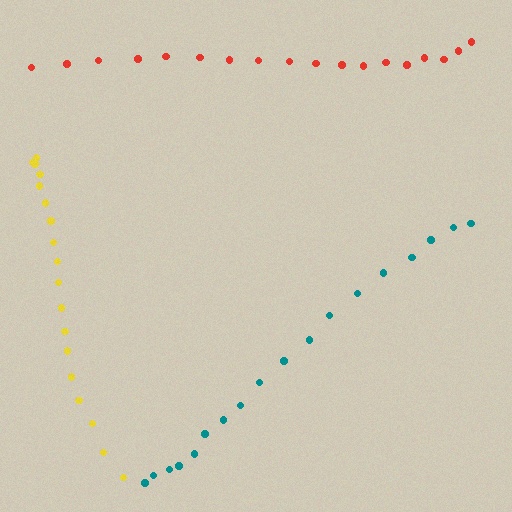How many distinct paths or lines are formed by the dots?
There are 3 distinct paths.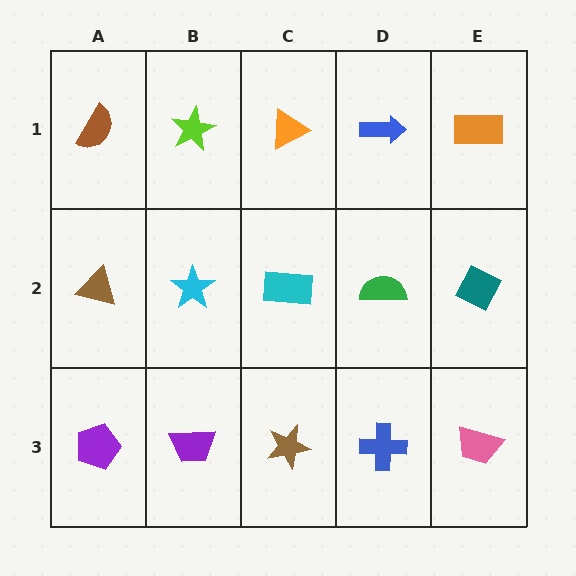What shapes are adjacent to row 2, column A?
A brown semicircle (row 1, column A), a purple pentagon (row 3, column A), a cyan star (row 2, column B).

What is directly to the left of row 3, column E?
A blue cross.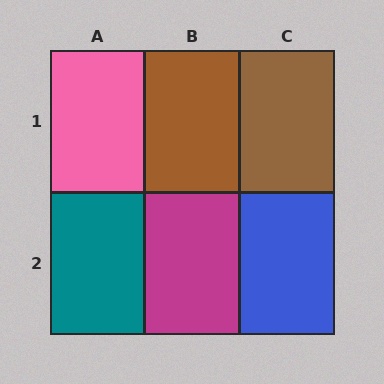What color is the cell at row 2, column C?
Blue.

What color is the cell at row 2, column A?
Teal.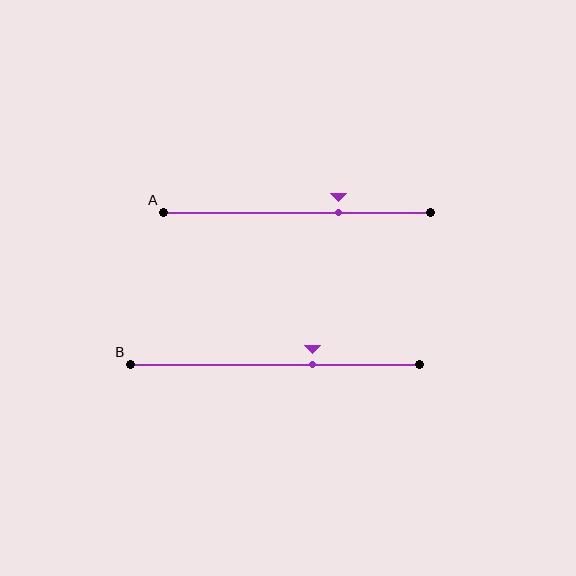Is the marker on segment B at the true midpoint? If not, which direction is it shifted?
No, the marker on segment B is shifted to the right by about 13% of the segment length.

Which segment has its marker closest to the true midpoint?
Segment B has its marker closest to the true midpoint.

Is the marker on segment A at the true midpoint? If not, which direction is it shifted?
No, the marker on segment A is shifted to the right by about 16% of the segment length.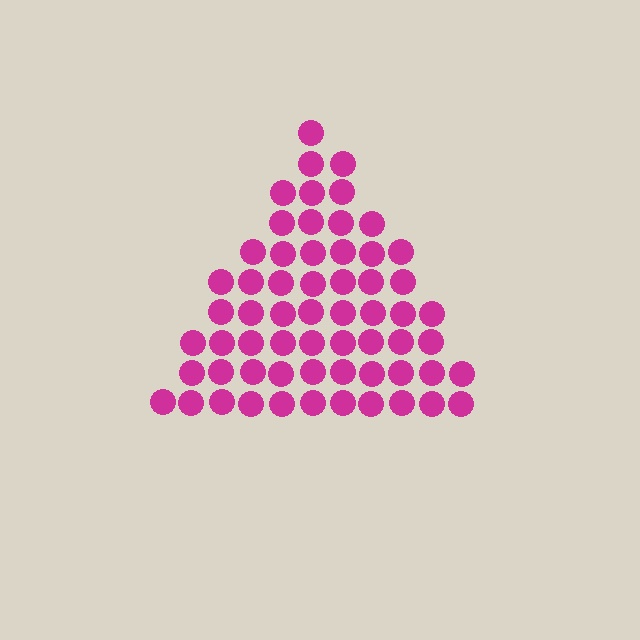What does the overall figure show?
The overall figure shows a triangle.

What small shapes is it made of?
It is made of small circles.